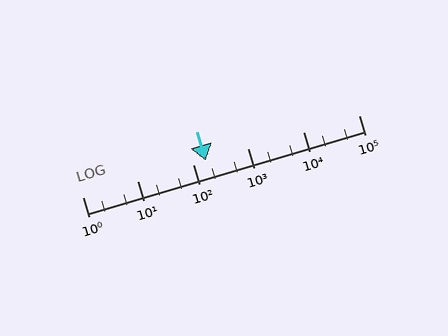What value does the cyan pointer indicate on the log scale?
The pointer indicates approximately 170.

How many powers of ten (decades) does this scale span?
The scale spans 5 decades, from 1 to 100000.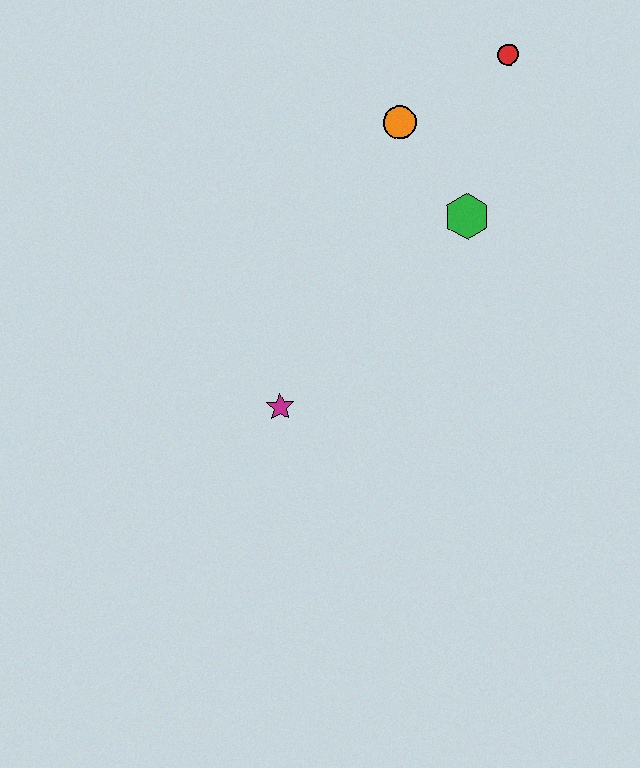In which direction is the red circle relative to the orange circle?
The red circle is to the right of the orange circle.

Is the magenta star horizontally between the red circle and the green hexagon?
No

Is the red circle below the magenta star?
No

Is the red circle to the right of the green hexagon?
Yes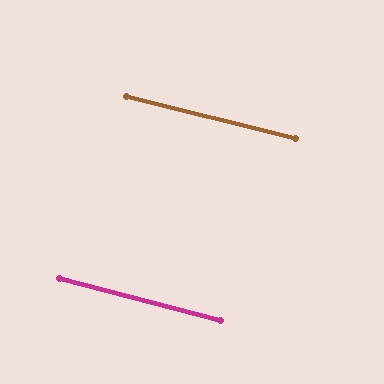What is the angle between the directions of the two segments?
Approximately 1 degree.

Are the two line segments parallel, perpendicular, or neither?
Parallel — their directions differ by only 0.6°.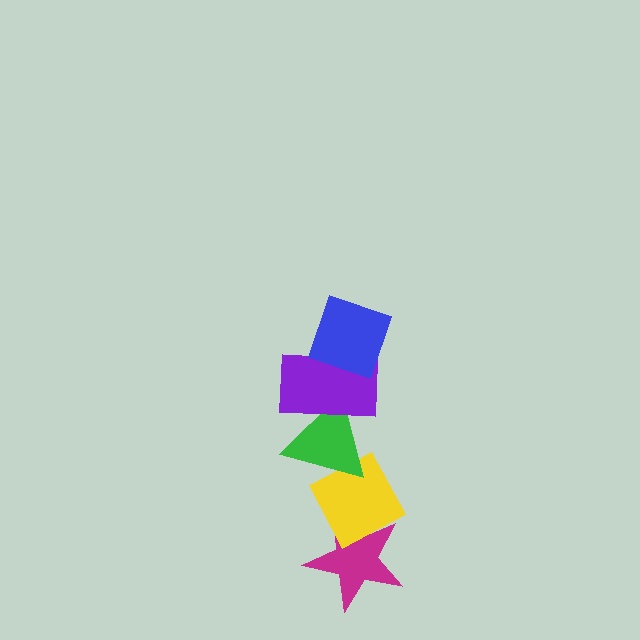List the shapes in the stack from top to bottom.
From top to bottom: the blue diamond, the purple rectangle, the green triangle, the yellow diamond, the magenta star.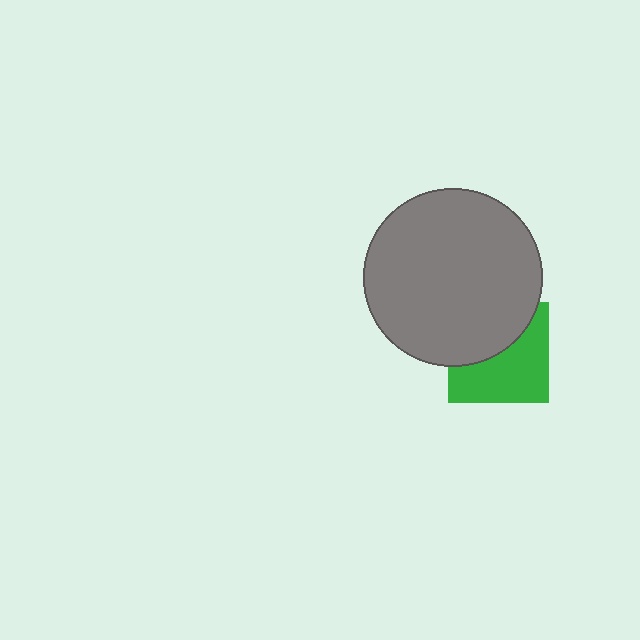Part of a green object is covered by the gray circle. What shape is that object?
It is a square.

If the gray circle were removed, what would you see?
You would see the complete green square.